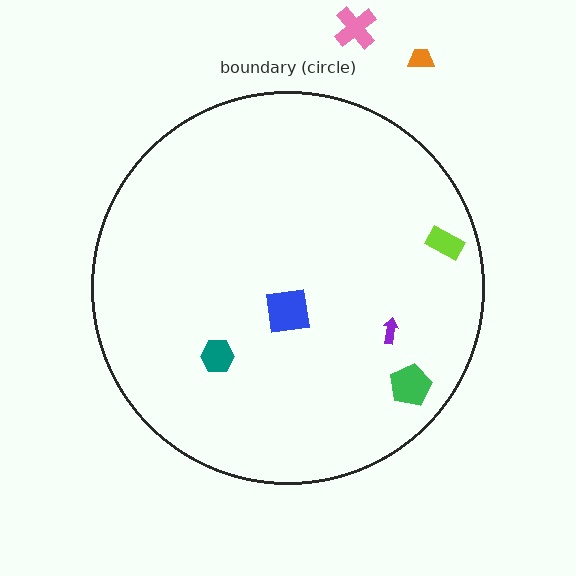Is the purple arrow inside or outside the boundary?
Inside.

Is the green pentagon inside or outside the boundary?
Inside.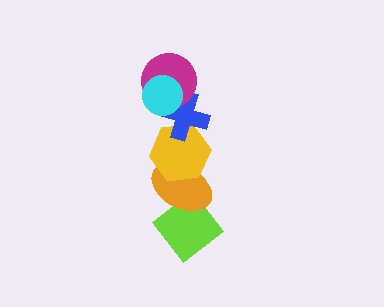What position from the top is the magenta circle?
The magenta circle is 2nd from the top.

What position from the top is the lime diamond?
The lime diamond is 6th from the top.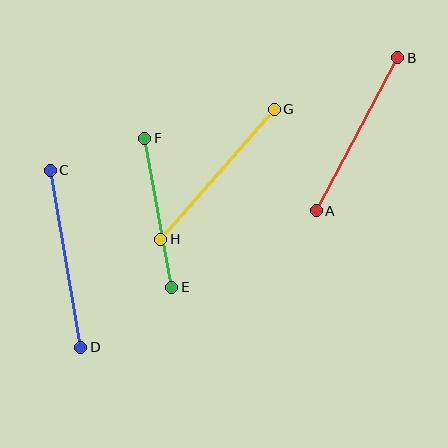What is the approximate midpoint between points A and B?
The midpoint is at approximately (357, 134) pixels.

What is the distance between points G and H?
The distance is approximately 173 pixels.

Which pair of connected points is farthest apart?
Points C and D are farthest apart.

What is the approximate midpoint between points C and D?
The midpoint is at approximately (65, 259) pixels.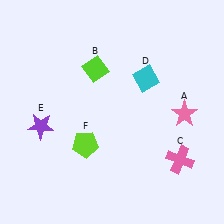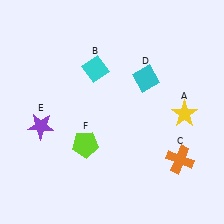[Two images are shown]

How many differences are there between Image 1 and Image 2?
There are 3 differences between the two images.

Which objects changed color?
A changed from pink to yellow. B changed from lime to cyan. C changed from pink to orange.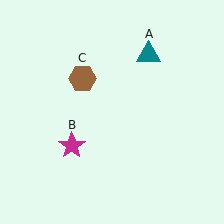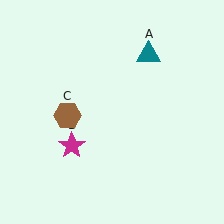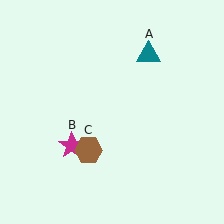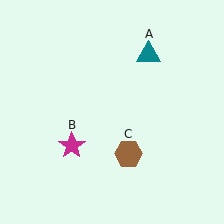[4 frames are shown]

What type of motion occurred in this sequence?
The brown hexagon (object C) rotated counterclockwise around the center of the scene.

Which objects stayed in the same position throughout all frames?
Teal triangle (object A) and magenta star (object B) remained stationary.